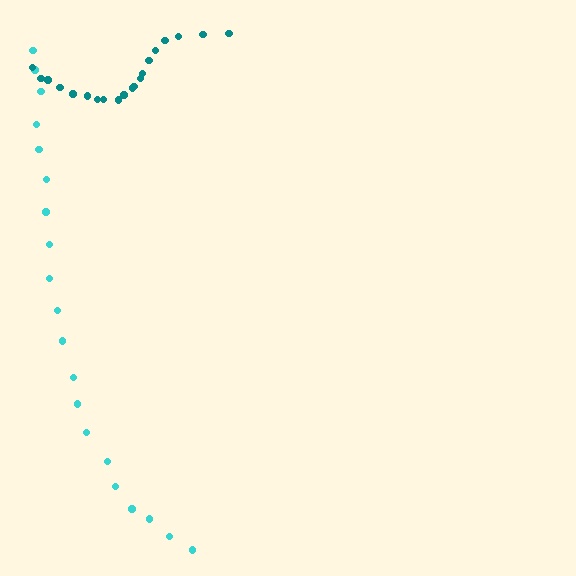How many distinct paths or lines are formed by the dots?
There are 2 distinct paths.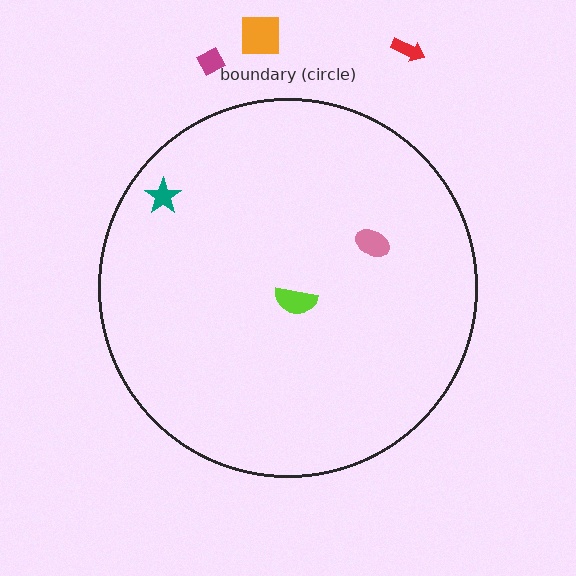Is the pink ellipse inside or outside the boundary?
Inside.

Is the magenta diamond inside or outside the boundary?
Outside.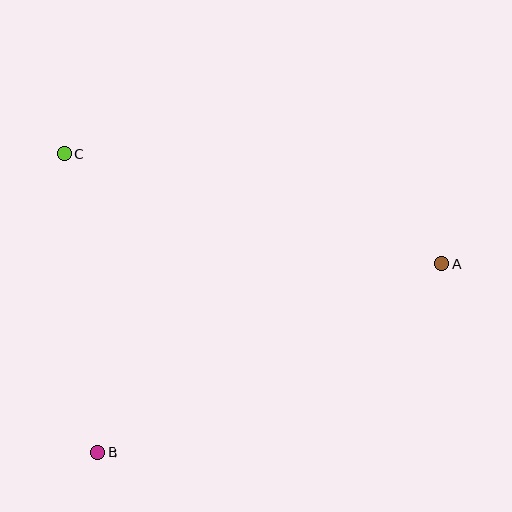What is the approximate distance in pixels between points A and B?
The distance between A and B is approximately 392 pixels.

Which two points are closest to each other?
Points B and C are closest to each other.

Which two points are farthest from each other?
Points A and C are farthest from each other.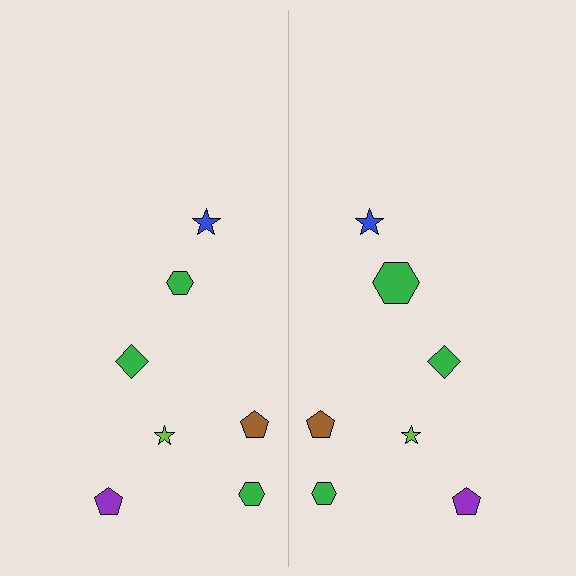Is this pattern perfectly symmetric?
No, the pattern is not perfectly symmetric. The green hexagon on the right side has a different size than its mirror counterpart.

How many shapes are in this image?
There are 14 shapes in this image.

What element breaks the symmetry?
The green hexagon on the right side has a different size than its mirror counterpart.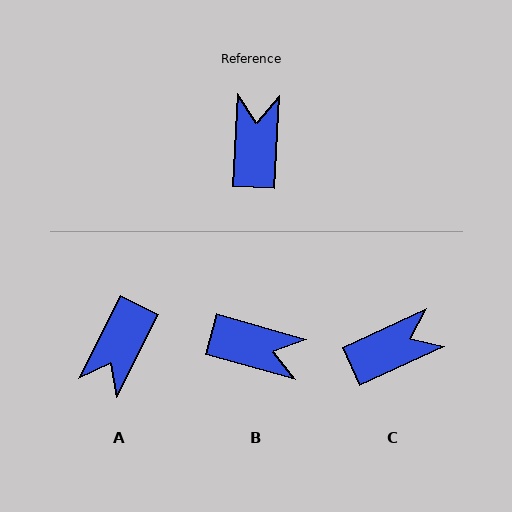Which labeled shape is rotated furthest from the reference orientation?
A, about 156 degrees away.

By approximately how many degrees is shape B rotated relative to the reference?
Approximately 103 degrees clockwise.